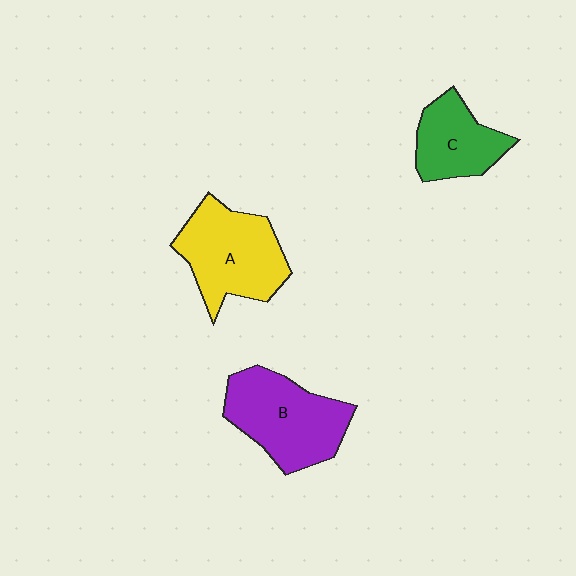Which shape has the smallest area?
Shape C (green).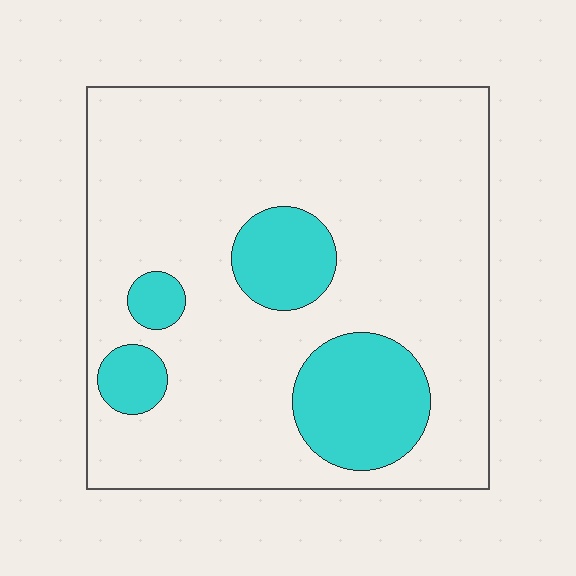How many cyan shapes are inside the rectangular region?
4.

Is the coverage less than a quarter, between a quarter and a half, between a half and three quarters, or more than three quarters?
Less than a quarter.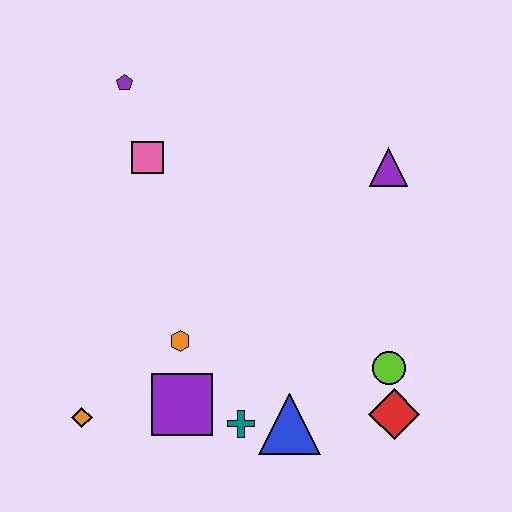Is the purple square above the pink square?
No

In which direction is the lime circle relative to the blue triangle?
The lime circle is to the right of the blue triangle.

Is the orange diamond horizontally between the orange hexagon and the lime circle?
No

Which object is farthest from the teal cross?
The purple pentagon is farthest from the teal cross.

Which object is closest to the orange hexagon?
The purple square is closest to the orange hexagon.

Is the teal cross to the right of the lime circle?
No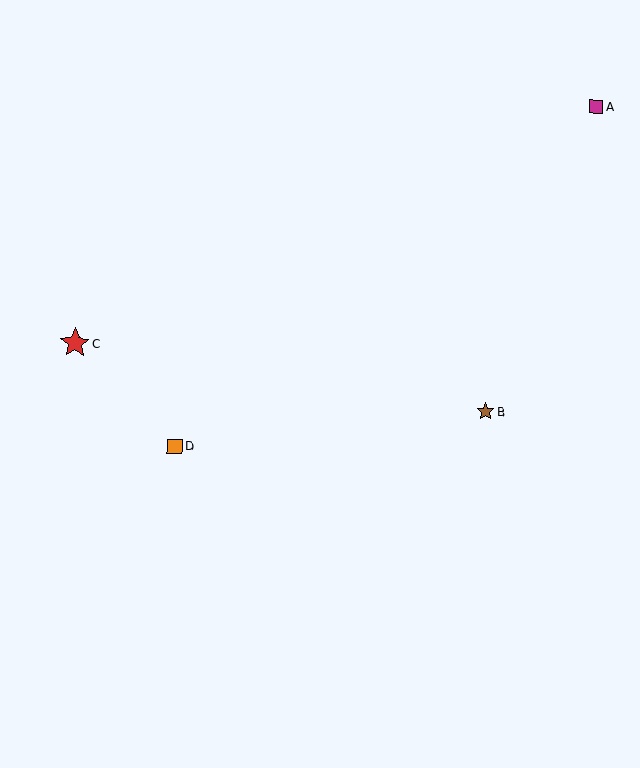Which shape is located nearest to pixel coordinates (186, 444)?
The orange square (labeled D) at (175, 446) is nearest to that location.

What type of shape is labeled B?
Shape B is a brown star.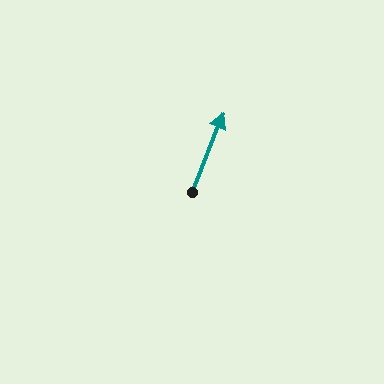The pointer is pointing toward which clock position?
Roughly 1 o'clock.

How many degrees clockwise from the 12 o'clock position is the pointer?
Approximately 22 degrees.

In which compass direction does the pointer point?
North.